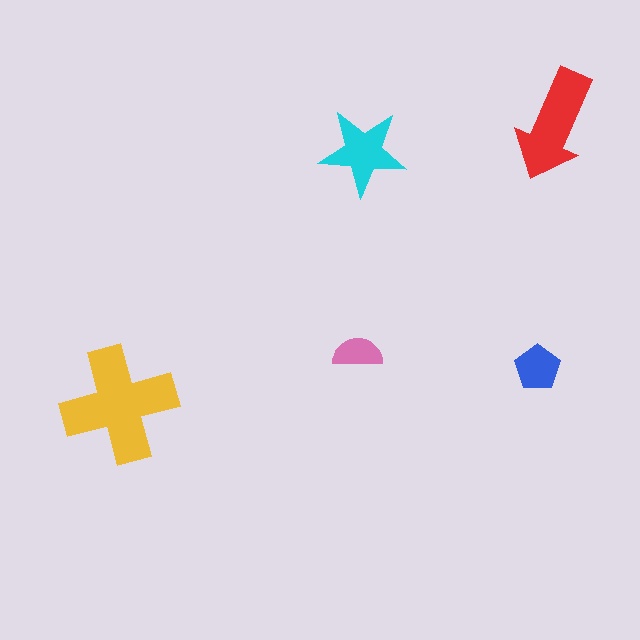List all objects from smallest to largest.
The pink semicircle, the blue pentagon, the cyan star, the red arrow, the yellow cross.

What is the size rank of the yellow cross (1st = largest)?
1st.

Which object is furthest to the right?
The red arrow is rightmost.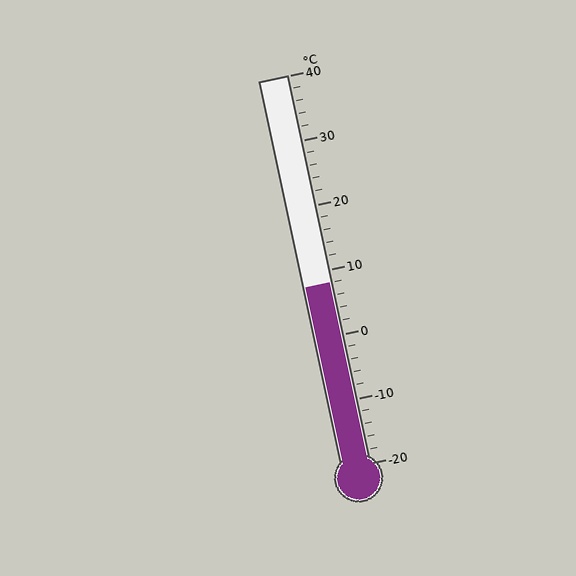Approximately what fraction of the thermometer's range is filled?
The thermometer is filled to approximately 45% of its range.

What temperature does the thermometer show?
The thermometer shows approximately 8°C.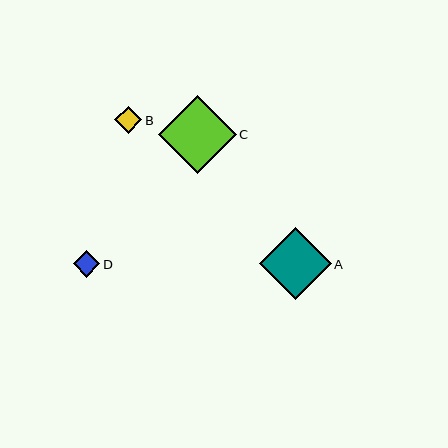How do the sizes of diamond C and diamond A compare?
Diamond C and diamond A are approximately the same size.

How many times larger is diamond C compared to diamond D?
Diamond C is approximately 3.0 times the size of diamond D.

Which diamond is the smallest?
Diamond D is the smallest with a size of approximately 26 pixels.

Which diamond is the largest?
Diamond C is the largest with a size of approximately 78 pixels.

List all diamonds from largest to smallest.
From largest to smallest: C, A, B, D.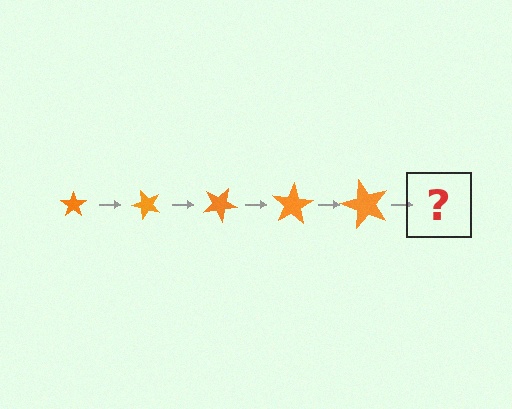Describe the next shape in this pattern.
It should be a star, larger than the previous one and rotated 250 degrees from the start.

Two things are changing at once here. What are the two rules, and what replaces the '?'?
The two rules are that the star grows larger each step and it rotates 50 degrees each step. The '?' should be a star, larger than the previous one and rotated 250 degrees from the start.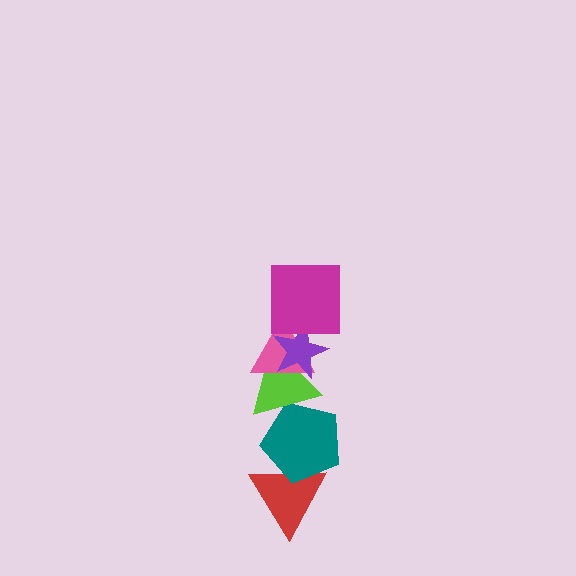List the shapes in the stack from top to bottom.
From top to bottom: the magenta square, the purple star, the pink triangle, the lime triangle, the teal pentagon, the red triangle.